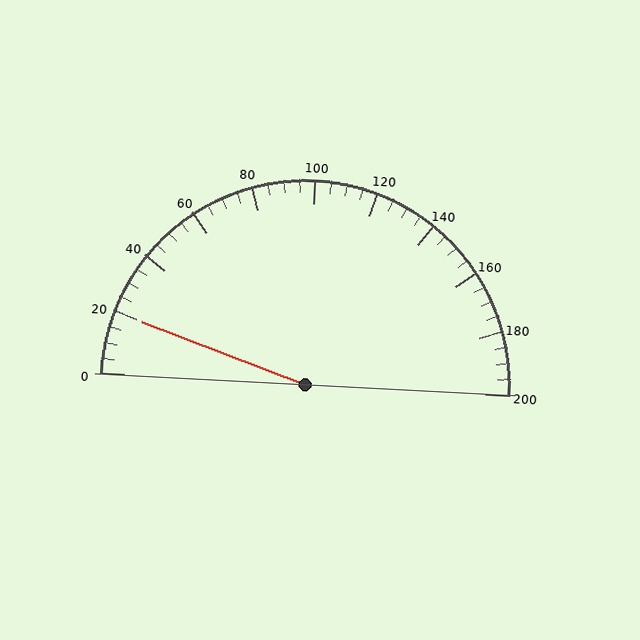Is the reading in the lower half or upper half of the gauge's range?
The reading is in the lower half of the range (0 to 200).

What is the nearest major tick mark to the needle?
The nearest major tick mark is 20.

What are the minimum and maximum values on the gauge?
The gauge ranges from 0 to 200.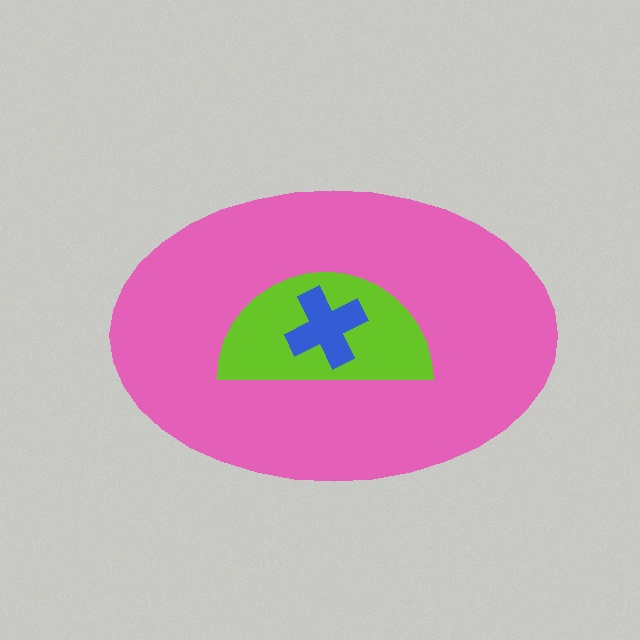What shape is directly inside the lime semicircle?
The blue cross.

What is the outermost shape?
The pink ellipse.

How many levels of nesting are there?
3.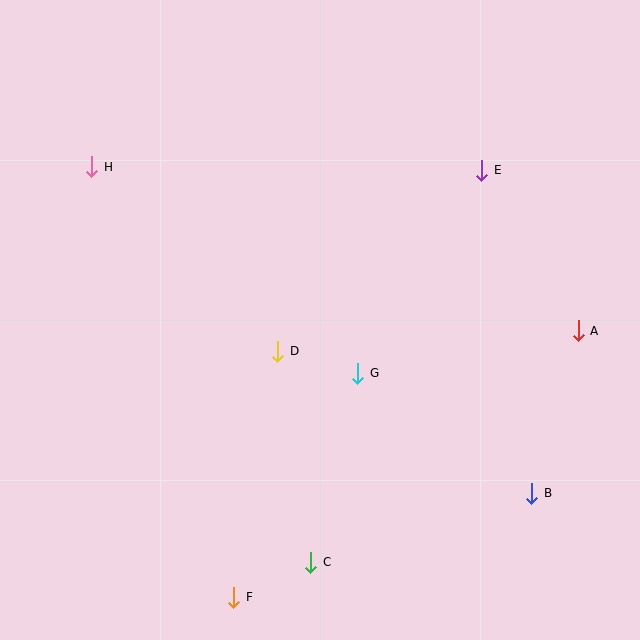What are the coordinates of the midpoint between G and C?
The midpoint between G and C is at (334, 468).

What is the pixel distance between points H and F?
The distance between H and F is 453 pixels.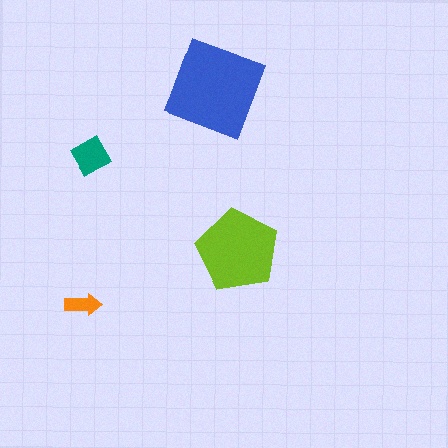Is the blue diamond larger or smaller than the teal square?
Larger.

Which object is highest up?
The blue diamond is topmost.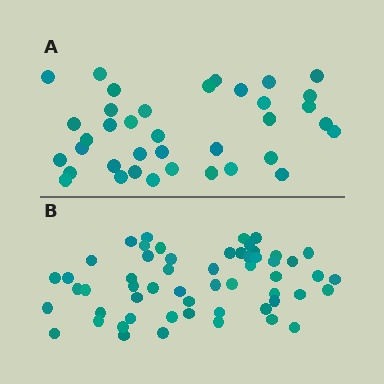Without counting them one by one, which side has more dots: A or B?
Region B (the bottom region) has more dots.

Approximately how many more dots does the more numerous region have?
Region B has approximately 20 more dots than region A.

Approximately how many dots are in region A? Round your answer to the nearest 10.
About 40 dots. (The exact count is 37, which rounds to 40.)